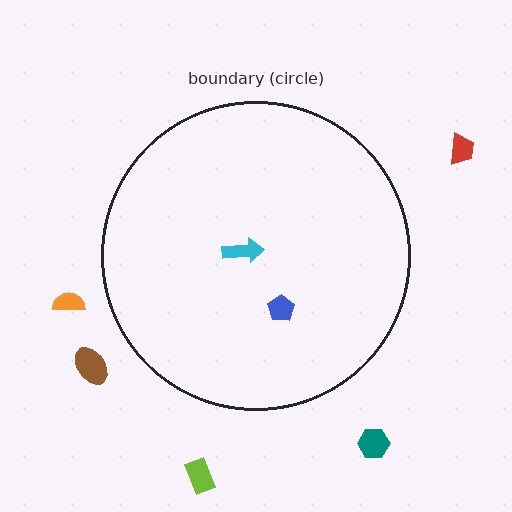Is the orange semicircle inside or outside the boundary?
Outside.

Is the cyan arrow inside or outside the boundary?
Inside.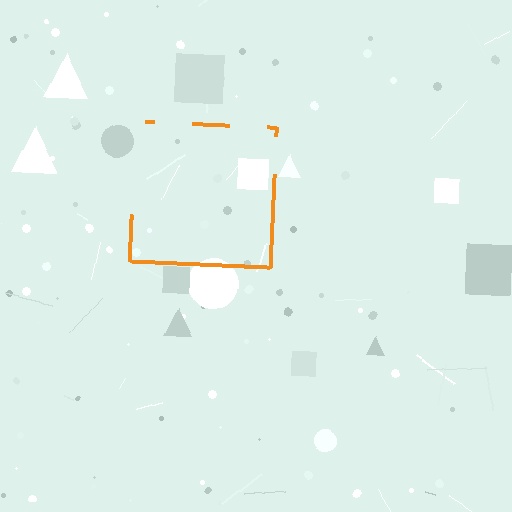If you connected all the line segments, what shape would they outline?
They would outline a square.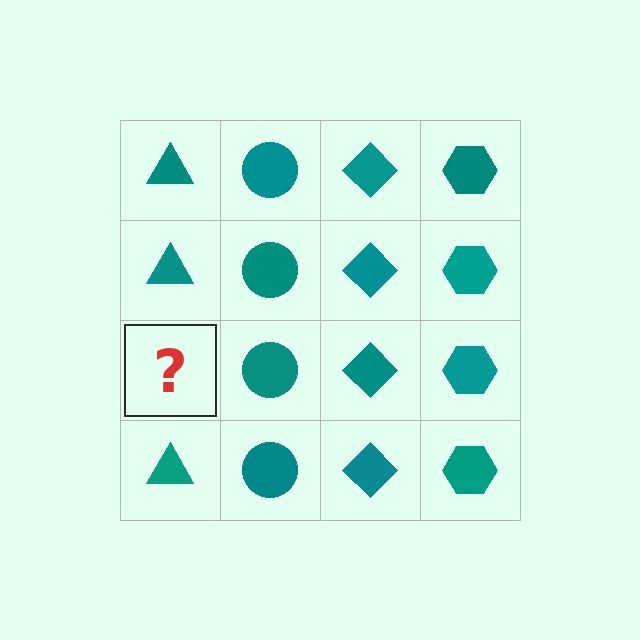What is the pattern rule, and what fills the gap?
The rule is that each column has a consistent shape. The gap should be filled with a teal triangle.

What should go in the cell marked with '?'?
The missing cell should contain a teal triangle.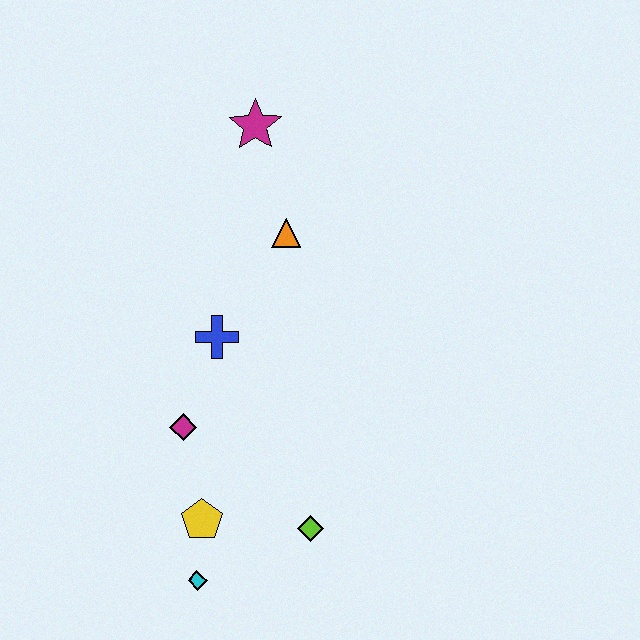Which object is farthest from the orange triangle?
The cyan diamond is farthest from the orange triangle.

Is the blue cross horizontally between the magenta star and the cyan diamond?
Yes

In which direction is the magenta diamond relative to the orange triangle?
The magenta diamond is below the orange triangle.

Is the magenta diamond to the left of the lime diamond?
Yes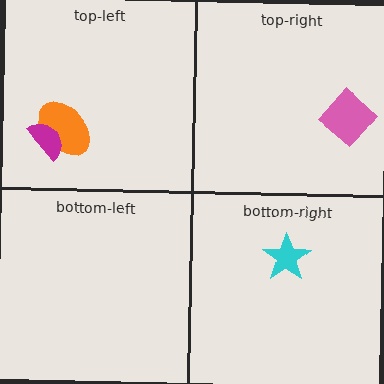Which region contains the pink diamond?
The top-right region.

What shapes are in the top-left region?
The orange ellipse, the magenta semicircle.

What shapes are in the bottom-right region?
The cyan star.